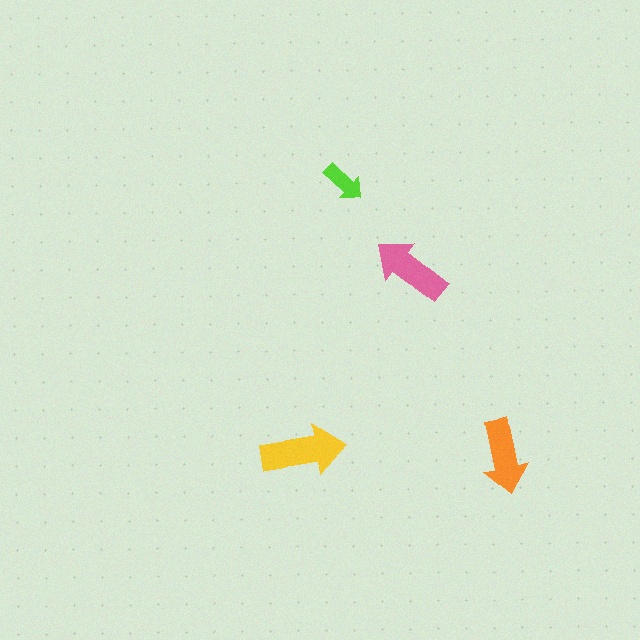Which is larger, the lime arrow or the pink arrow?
The pink one.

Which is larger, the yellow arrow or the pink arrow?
The yellow one.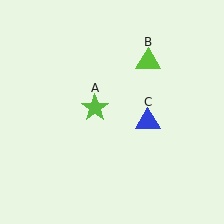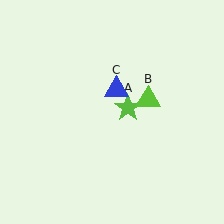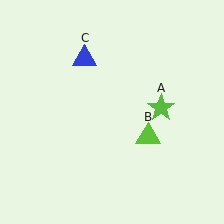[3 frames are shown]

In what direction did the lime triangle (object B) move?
The lime triangle (object B) moved down.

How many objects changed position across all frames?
3 objects changed position: lime star (object A), lime triangle (object B), blue triangle (object C).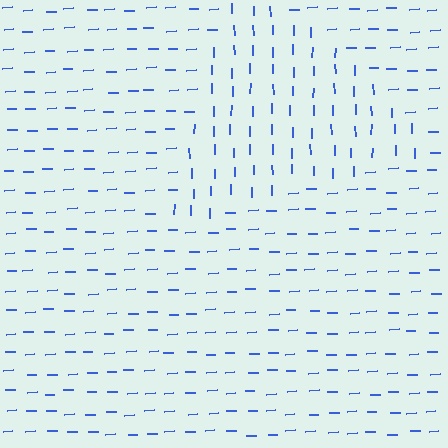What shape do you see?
I see a triangle.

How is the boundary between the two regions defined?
The boundary is defined purely by a change in line orientation (approximately 88 degrees difference). All lines are the same color and thickness.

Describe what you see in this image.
The image is filled with small blue line segments. A triangle region in the image has lines oriented differently from the surrounding lines, creating a visible texture boundary.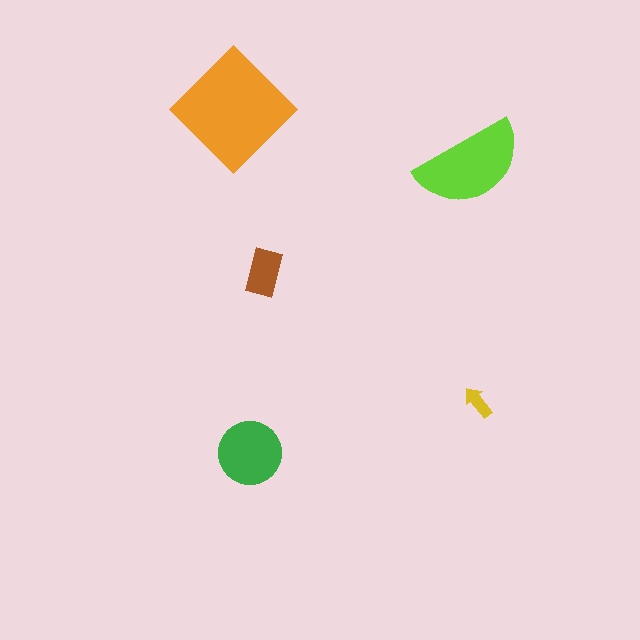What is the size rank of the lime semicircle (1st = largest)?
2nd.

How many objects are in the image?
There are 5 objects in the image.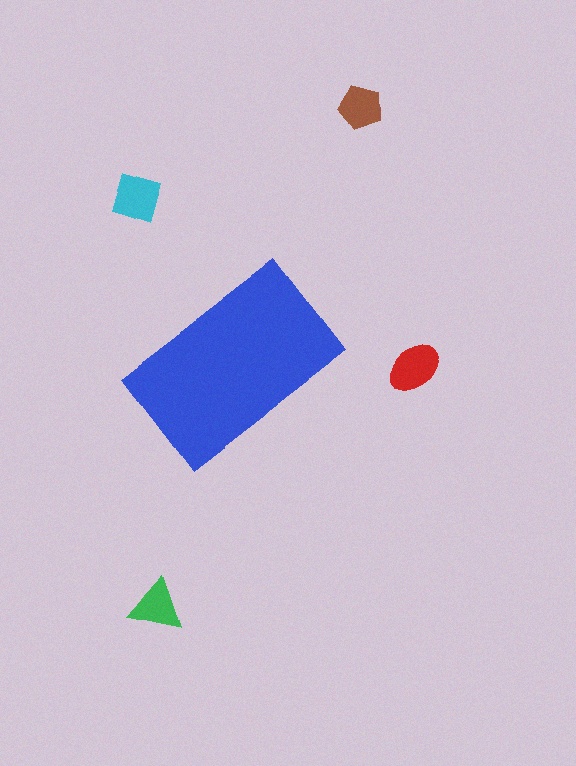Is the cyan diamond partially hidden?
No, the cyan diamond is fully visible.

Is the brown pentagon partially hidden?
No, the brown pentagon is fully visible.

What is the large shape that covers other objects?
A blue rectangle.